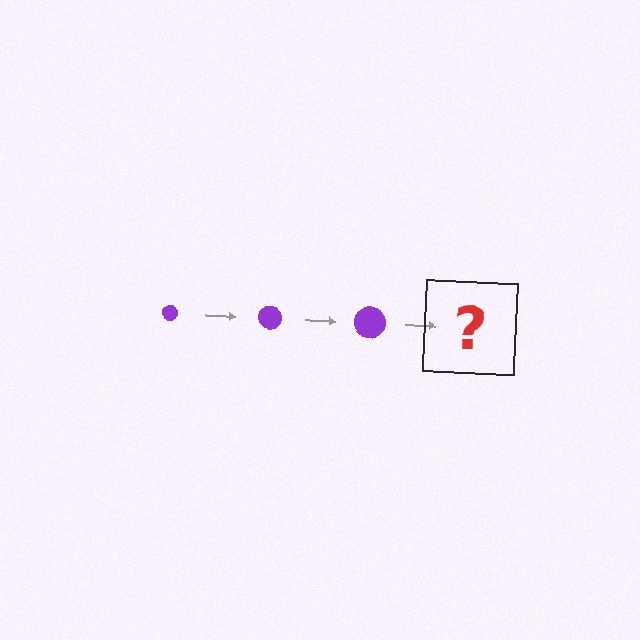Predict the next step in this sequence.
The next step is a purple circle, larger than the previous one.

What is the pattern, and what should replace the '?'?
The pattern is that the circle gets progressively larger each step. The '?' should be a purple circle, larger than the previous one.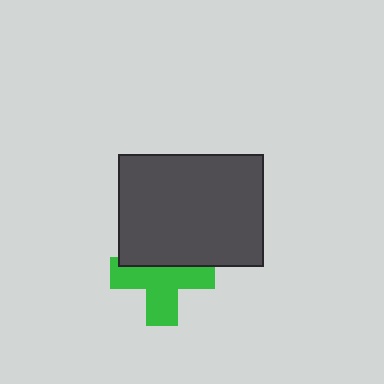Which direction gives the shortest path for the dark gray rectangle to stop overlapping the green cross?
Moving up gives the shortest separation.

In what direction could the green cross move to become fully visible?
The green cross could move down. That would shift it out from behind the dark gray rectangle entirely.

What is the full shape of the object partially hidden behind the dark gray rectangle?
The partially hidden object is a green cross.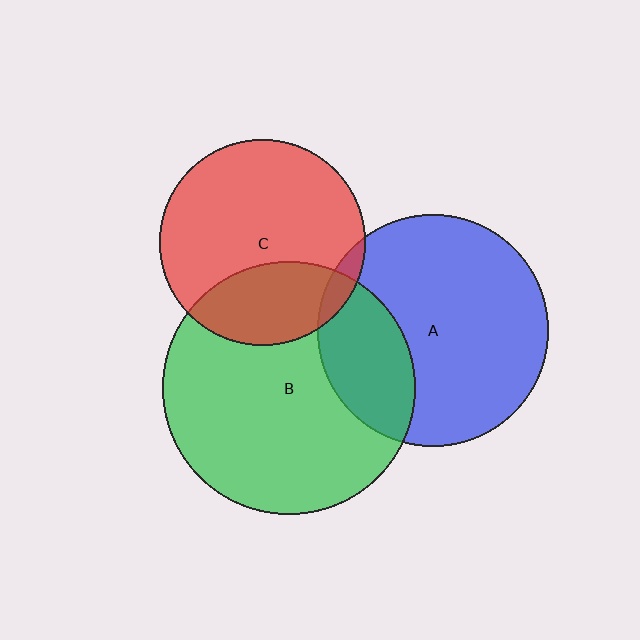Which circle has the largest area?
Circle B (green).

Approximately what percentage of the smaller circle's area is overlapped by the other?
Approximately 5%.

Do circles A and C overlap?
Yes.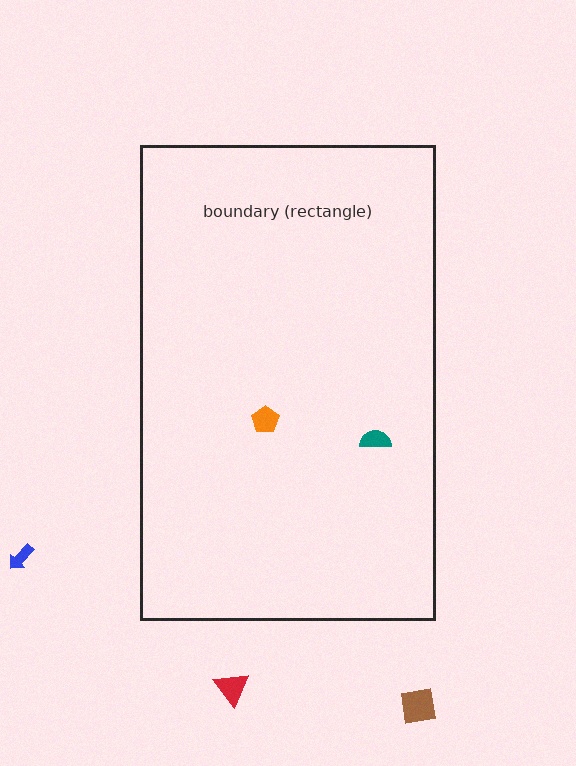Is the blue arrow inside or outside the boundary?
Outside.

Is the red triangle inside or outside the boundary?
Outside.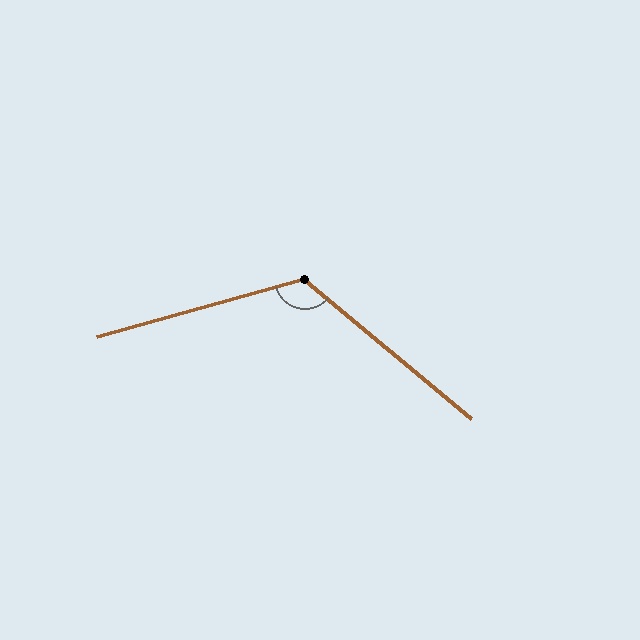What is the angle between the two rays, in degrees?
Approximately 124 degrees.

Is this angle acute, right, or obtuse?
It is obtuse.